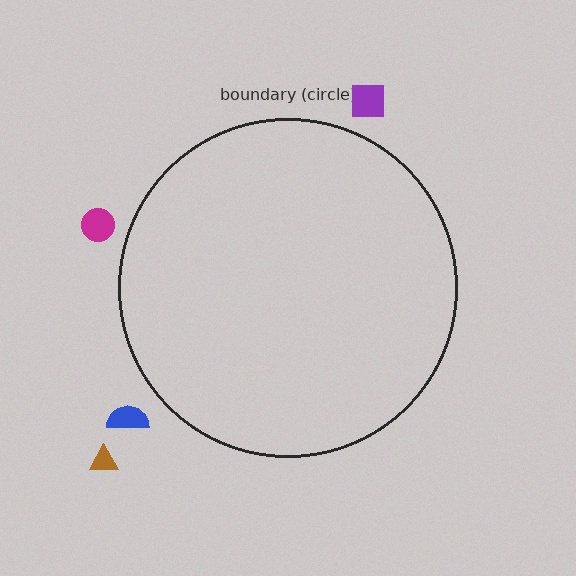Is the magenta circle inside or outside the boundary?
Outside.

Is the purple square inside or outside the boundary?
Outside.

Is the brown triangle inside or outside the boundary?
Outside.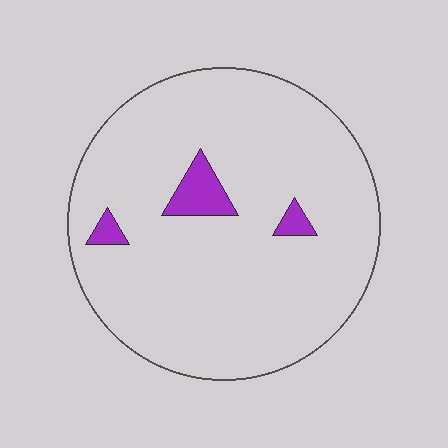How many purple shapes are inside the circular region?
3.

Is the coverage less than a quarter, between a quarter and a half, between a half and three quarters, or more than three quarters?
Less than a quarter.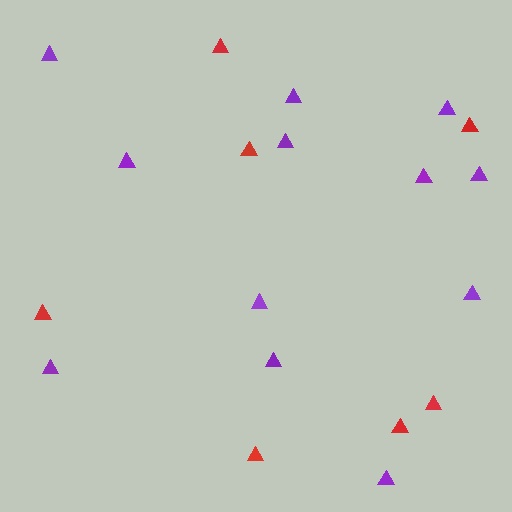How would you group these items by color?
There are 2 groups: one group of purple triangles (12) and one group of red triangles (7).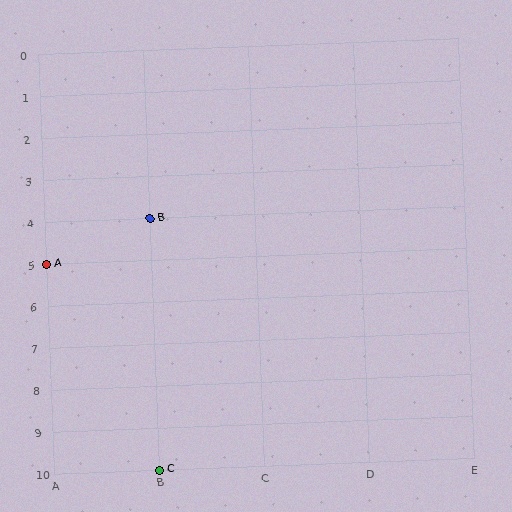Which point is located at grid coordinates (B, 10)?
Point C is at (B, 10).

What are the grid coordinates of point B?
Point B is at grid coordinates (B, 4).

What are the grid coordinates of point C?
Point C is at grid coordinates (B, 10).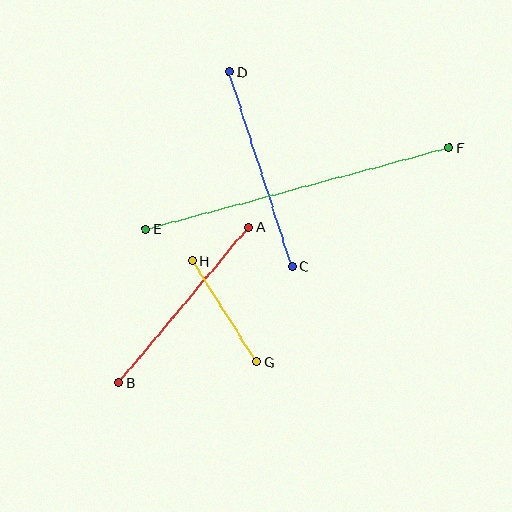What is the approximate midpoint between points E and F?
The midpoint is at approximately (297, 188) pixels.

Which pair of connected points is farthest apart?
Points E and F are farthest apart.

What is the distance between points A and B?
The distance is approximately 203 pixels.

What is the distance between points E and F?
The distance is approximately 314 pixels.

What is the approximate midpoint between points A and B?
The midpoint is at approximately (184, 305) pixels.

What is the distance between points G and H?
The distance is approximately 120 pixels.